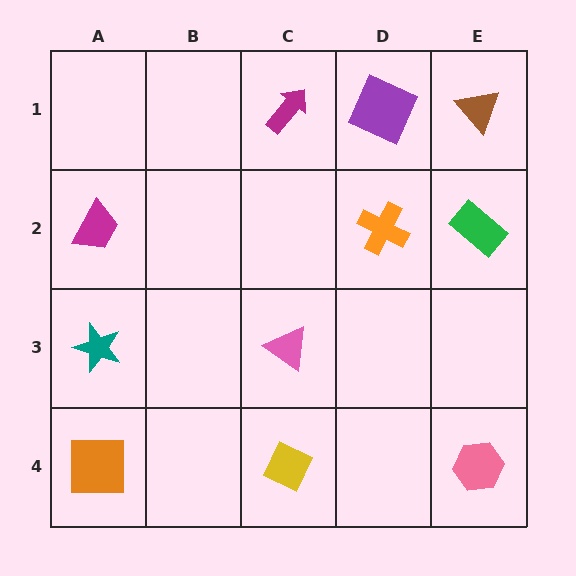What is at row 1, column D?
A purple square.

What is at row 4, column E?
A pink hexagon.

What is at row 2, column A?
A magenta trapezoid.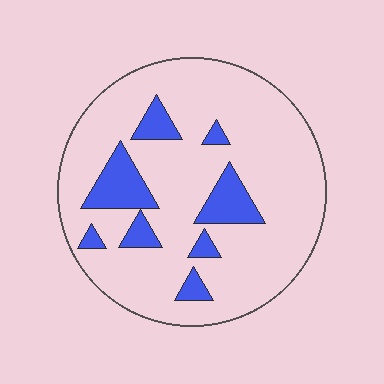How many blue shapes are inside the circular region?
8.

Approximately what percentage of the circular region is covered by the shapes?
Approximately 15%.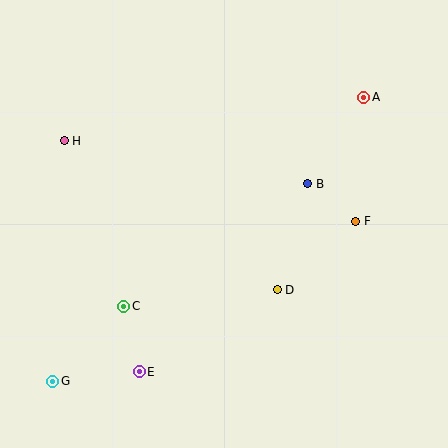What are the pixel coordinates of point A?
Point A is at (364, 97).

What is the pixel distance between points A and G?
The distance between A and G is 421 pixels.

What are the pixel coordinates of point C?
Point C is at (124, 306).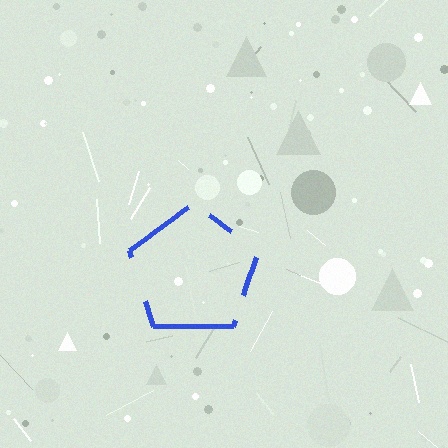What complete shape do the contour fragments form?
The contour fragments form a pentagon.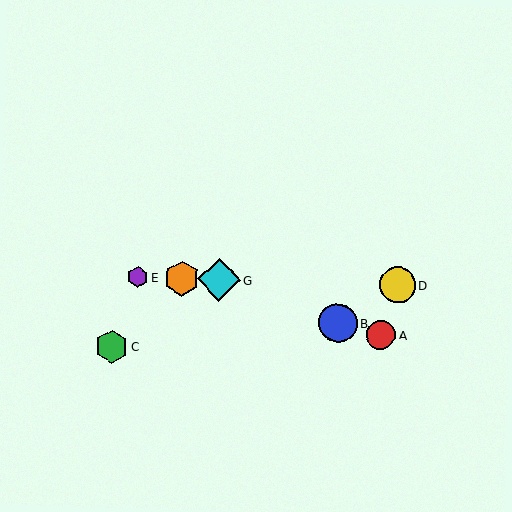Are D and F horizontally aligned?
Yes, both are at y≈285.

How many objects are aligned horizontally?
4 objects (D, E, F, G) are aligned horizontally.